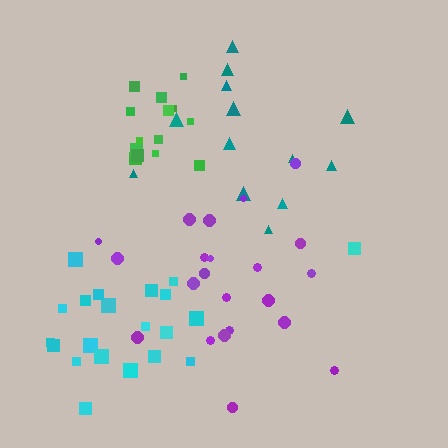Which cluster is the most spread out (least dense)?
Teal.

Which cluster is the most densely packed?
Green.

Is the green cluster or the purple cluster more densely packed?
Green.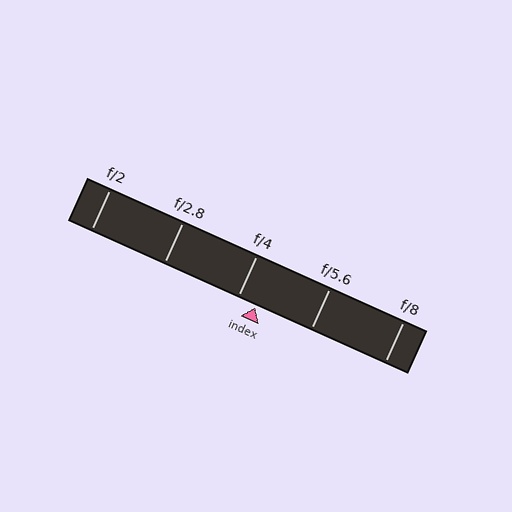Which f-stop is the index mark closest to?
The index mark is closest to f/4.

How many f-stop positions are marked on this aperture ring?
There are 5 f-stop positions marked.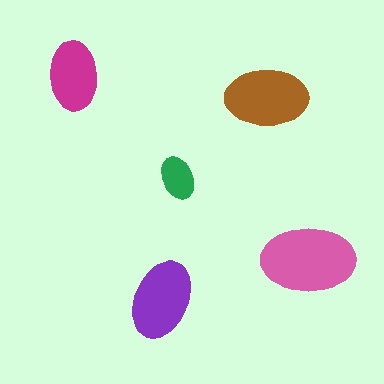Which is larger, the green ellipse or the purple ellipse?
The purple one.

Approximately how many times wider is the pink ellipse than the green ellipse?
About 2 times wider.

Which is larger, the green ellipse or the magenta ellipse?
The magenta one.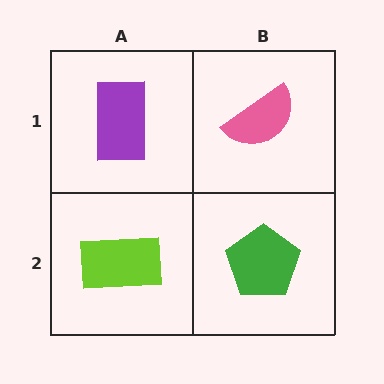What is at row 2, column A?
A lime rectangle.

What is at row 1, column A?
A purple rectangle.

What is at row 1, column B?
A pink semicircle.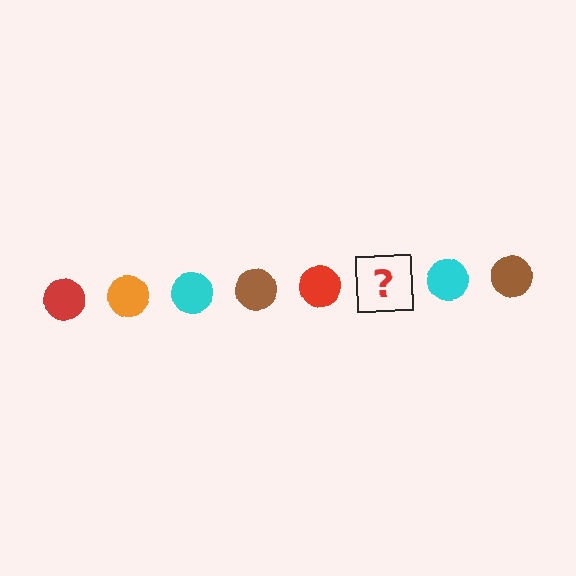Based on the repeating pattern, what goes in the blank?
The blank should be an orange circle.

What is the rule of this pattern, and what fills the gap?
The rule is that the pattern cycles through red, orange, cyan, brown circles. The gap should be filled with an orange circle.